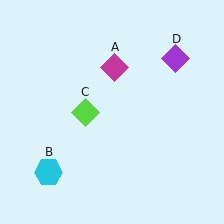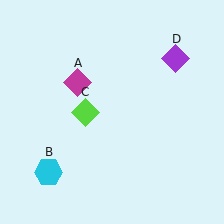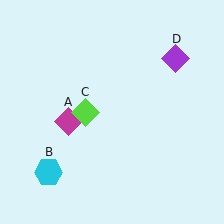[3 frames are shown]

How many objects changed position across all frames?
1 object changed position: magenta diamond (object A).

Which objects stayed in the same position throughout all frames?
Cyan hexagon (object B) and lime diamond (object C) and purple diamond (object D) remained stationary.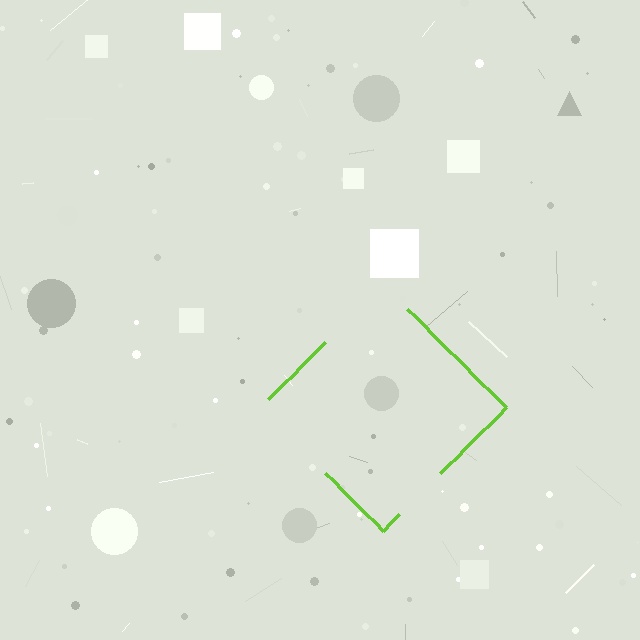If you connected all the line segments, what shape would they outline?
They would outline a diamond.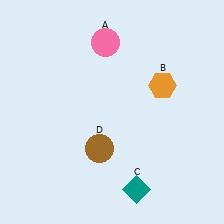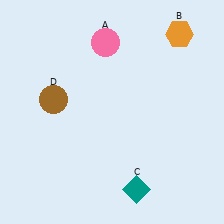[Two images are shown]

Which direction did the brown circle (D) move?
The brown circle (D) moved up.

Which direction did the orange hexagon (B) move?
The orange hexagon (B) moved up.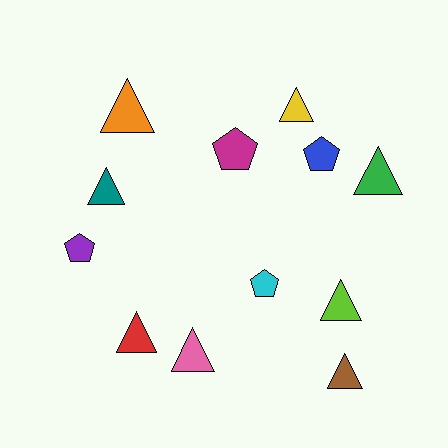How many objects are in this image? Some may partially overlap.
There are 12 objects.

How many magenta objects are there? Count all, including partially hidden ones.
There is 1 magenta object.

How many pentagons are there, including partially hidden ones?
There are 4 pentagons.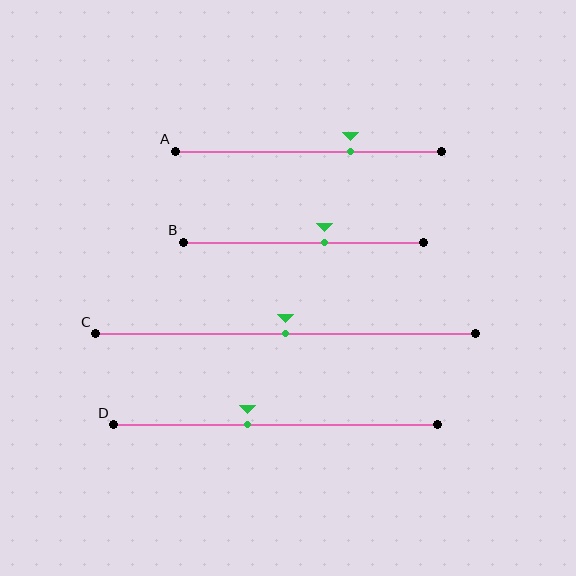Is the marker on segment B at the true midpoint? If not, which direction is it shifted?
No, the marker on segment B is shifted to the right by about 9% of the segment length.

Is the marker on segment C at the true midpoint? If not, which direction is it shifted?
Yes, the marker on segment C is at the true midpoint.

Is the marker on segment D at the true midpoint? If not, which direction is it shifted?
No, the marker on segment D is shifted to the left by about 9% of the segment length.